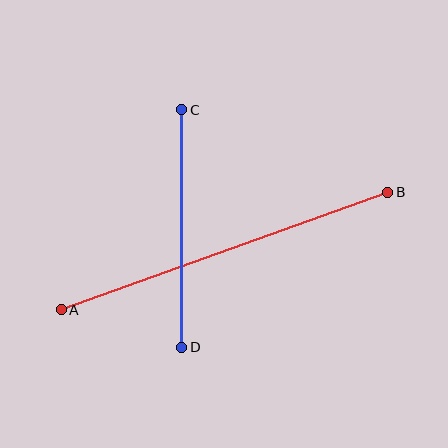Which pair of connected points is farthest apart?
Points A and B are farthest apart.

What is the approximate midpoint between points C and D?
The midpoint is at approximately (182, 228) pixels.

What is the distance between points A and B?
The distance is approximately 347 pixels.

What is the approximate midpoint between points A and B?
The midpoint is at approximately (225, 251) pixels.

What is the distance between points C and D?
The distance is approximately 238 pixels.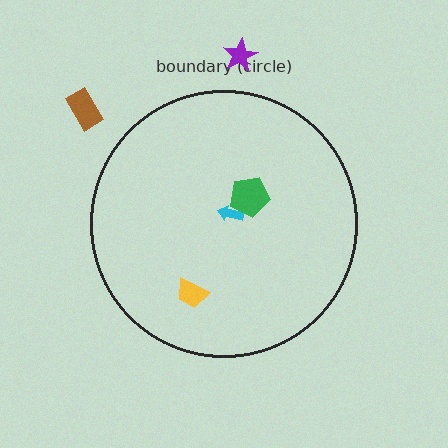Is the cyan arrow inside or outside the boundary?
Inside.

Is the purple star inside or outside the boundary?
Outside.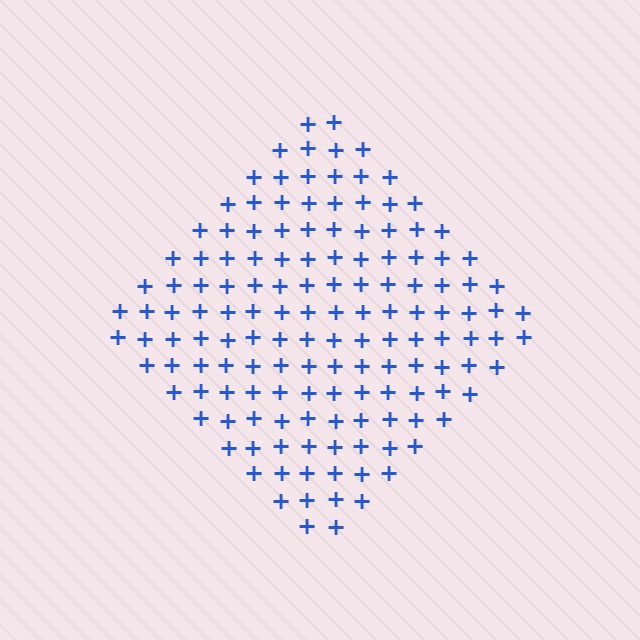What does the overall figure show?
The overall figure shows a diamond.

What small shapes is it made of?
It is made of small plus signs.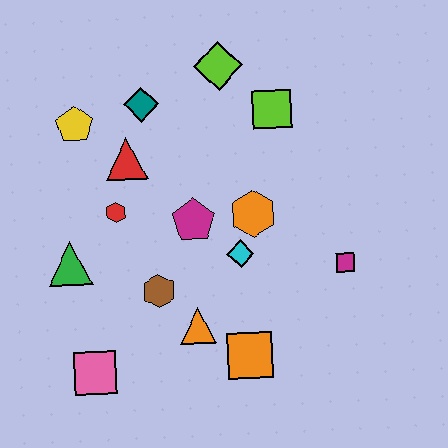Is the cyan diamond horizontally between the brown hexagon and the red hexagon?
No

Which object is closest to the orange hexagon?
The cyan diamond is closest to the orange hexagon.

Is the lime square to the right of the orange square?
Yes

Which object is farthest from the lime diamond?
The pink square is farthest from the lime diamond.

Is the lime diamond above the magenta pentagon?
Yes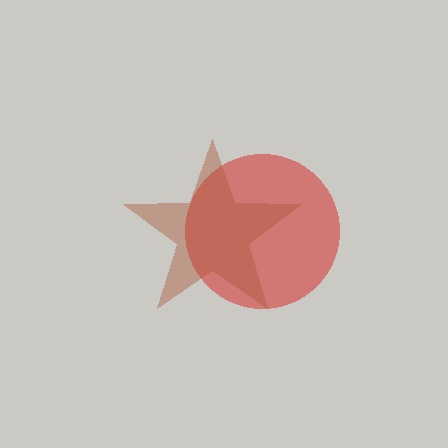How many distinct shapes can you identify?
There are 2 distinct shapes: a red circle, a brown star.